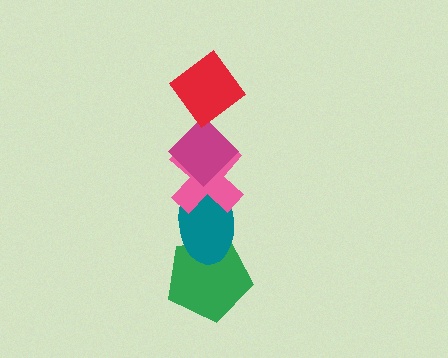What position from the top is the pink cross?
The pink cross is 3rd from the top.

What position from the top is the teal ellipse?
The teal ellipse is 4th from the top.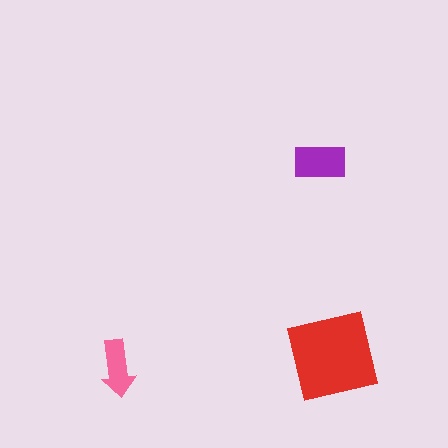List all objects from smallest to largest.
The pink arrow, the purple rectangle, the red square.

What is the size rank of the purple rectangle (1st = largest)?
2nd.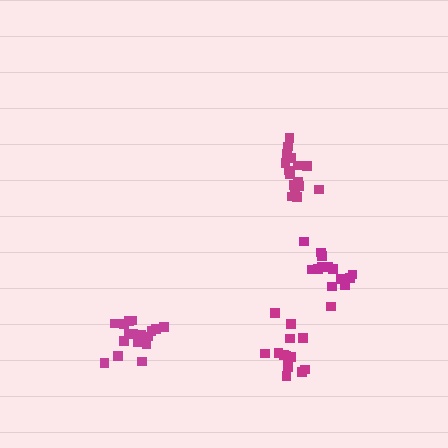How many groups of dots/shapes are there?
There are 4 groups.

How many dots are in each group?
Group 1: 17 dots, Group 2: 15 dots, Group 3: 17 dots, Group 4: 14 dots (63 total).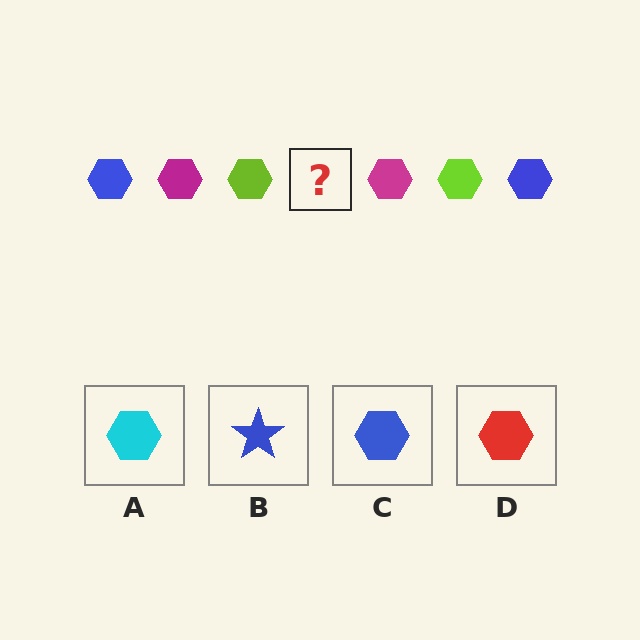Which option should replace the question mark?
Option C.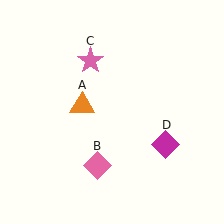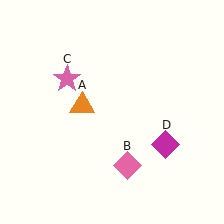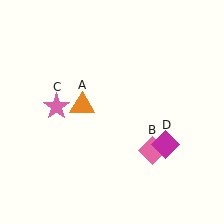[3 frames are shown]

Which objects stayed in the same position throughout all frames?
Orange triangle (object A) and magenta diamond (object D) remained stationary.